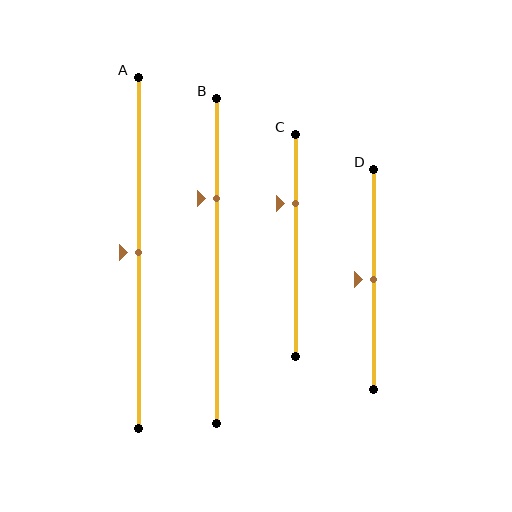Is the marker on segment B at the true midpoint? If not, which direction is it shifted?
No, the marker on segment B is shifted upward by about 19% of the segment length.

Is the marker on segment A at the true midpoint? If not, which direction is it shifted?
Yes, the marker on segment A is at the true midpoint.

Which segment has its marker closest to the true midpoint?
Segment A has its marker closest to the true midpoint.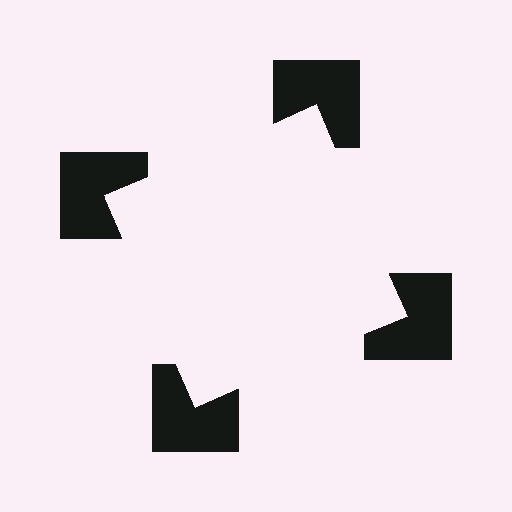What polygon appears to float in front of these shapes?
An illusory square — its edges are inferred from the aligned wedge cuts in the notched squares, not physically drawn.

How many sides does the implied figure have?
4 sides.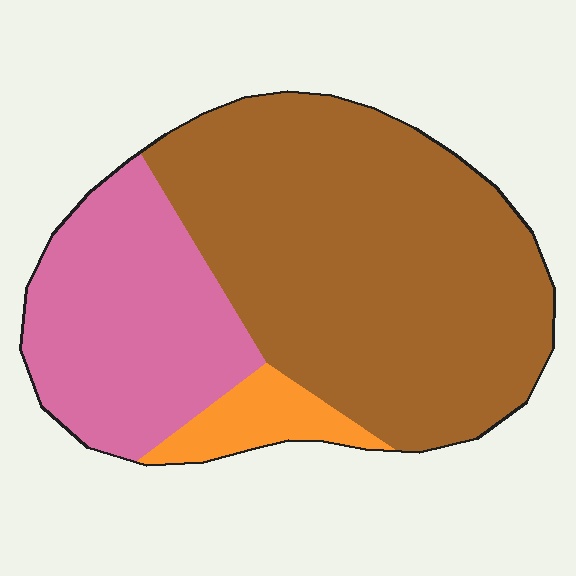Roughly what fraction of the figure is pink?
Pink takes up about one third (1/3) of the figure.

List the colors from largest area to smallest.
From largest to smallest: brown, pink, orange.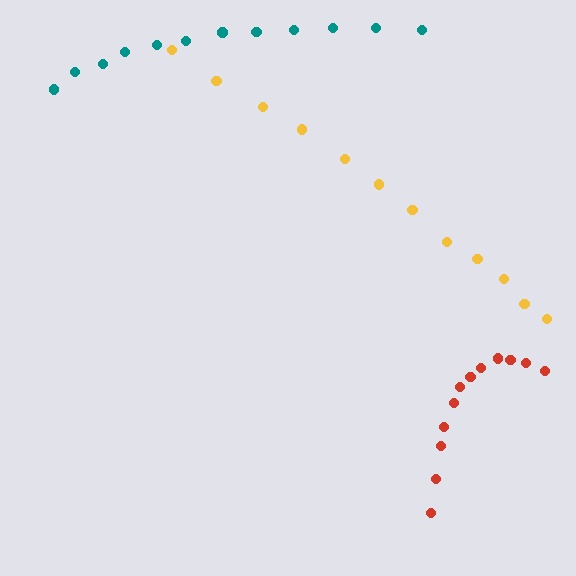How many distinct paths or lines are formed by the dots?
There are 3 distinct paths.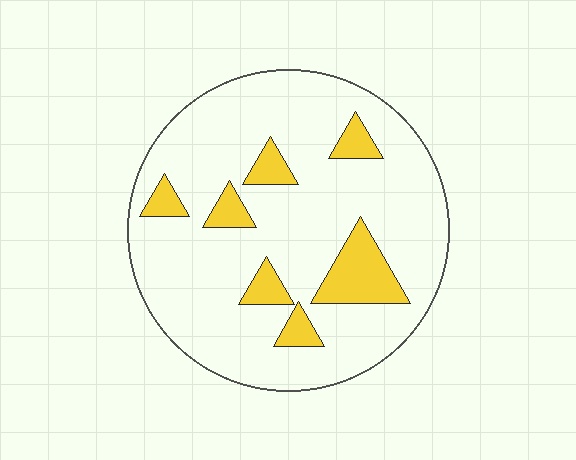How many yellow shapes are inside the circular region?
7.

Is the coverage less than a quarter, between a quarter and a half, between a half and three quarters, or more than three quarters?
Less than a quarter.